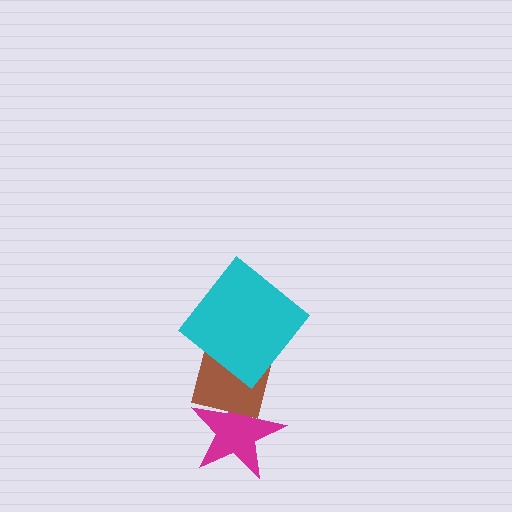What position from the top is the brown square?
The brown square is 2nd from the top.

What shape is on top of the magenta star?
The brown square is on top of the magenta star.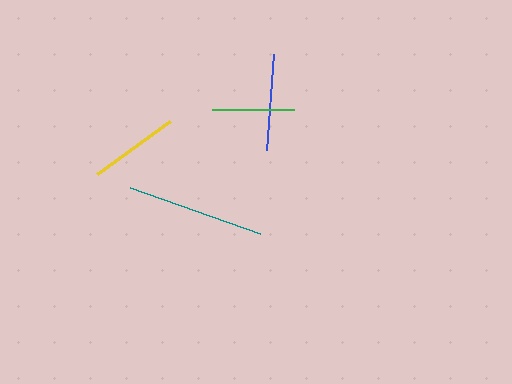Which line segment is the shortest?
The green line is the shortest at approximately 82 pixels.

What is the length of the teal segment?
The teal segment is approximately 138 pixels long.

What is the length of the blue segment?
The blue segment is approximately 96 pixels long.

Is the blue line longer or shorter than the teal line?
The teal line is longer than the blue line.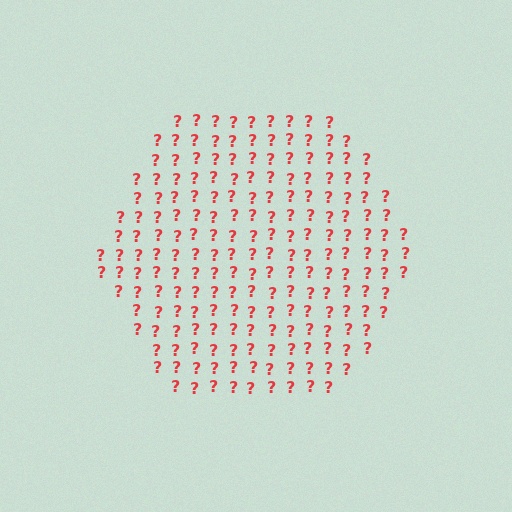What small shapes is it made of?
It is made of small question marks.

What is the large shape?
The large shape is a hexagon.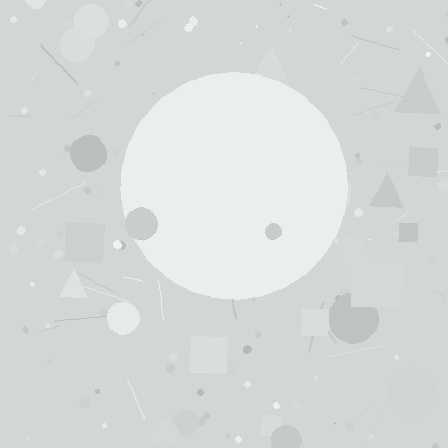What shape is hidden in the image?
A circle is hidden in the image.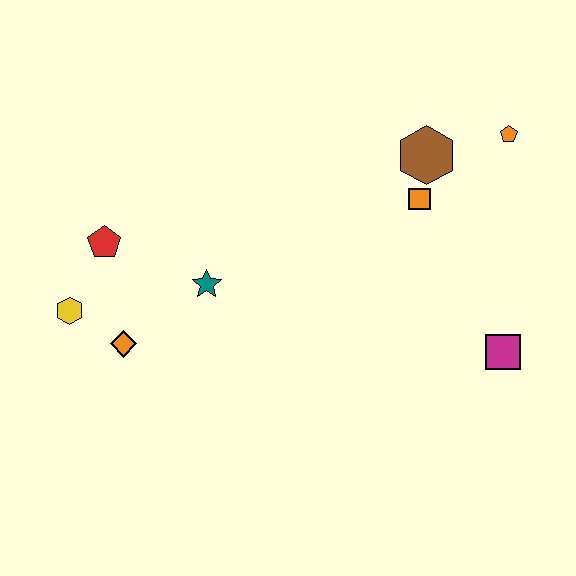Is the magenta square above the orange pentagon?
No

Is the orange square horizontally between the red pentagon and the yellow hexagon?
No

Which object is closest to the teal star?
The orange diamond is closest to the teal star.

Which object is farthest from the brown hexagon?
The yellow hexagon is farthest from the brown hexagon.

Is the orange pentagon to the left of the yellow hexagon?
No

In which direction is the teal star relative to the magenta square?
The teal star is to the left of the magenta square.